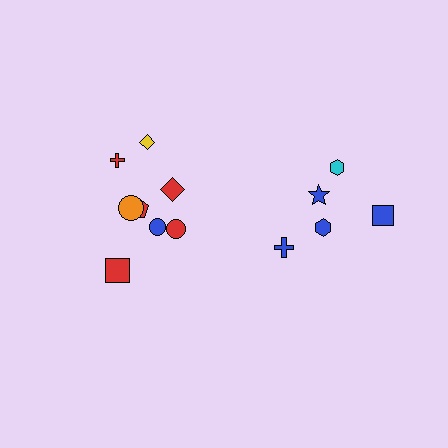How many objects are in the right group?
There are 5 objects.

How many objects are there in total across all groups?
There are 13 objects.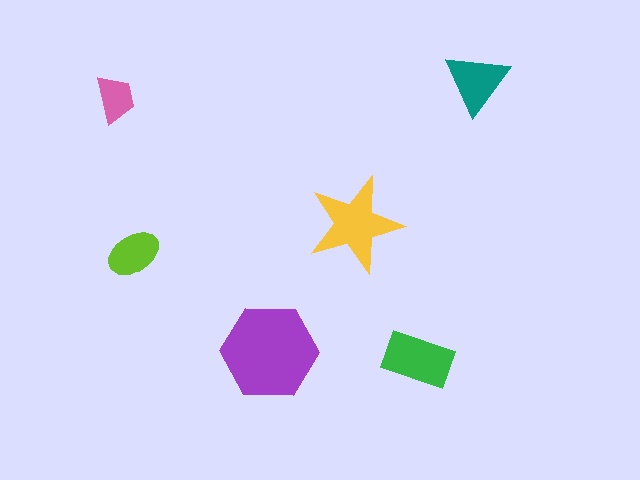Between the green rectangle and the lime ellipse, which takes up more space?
The green rectangle.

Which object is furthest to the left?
The pink trapezoid is leftmost.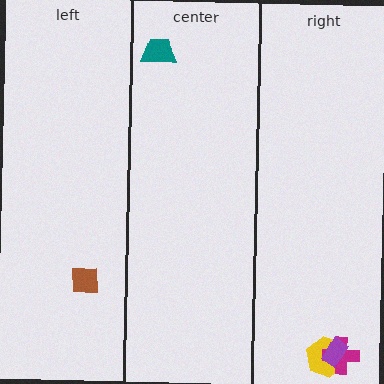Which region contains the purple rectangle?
The right region.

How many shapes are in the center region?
1.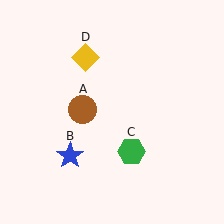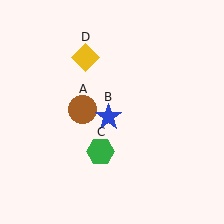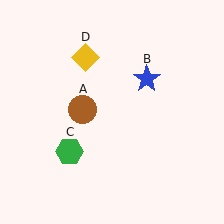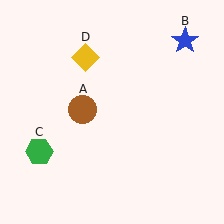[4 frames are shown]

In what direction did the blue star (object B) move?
The blue star (object B) moved up and to the right.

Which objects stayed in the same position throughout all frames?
Brown circle (object A) and yellow diamond (object D) remained stationary.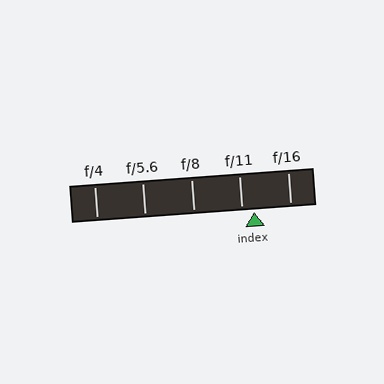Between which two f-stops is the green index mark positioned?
The index mark is between f/11 and f/16.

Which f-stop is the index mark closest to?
The index mark is closest to f/11.